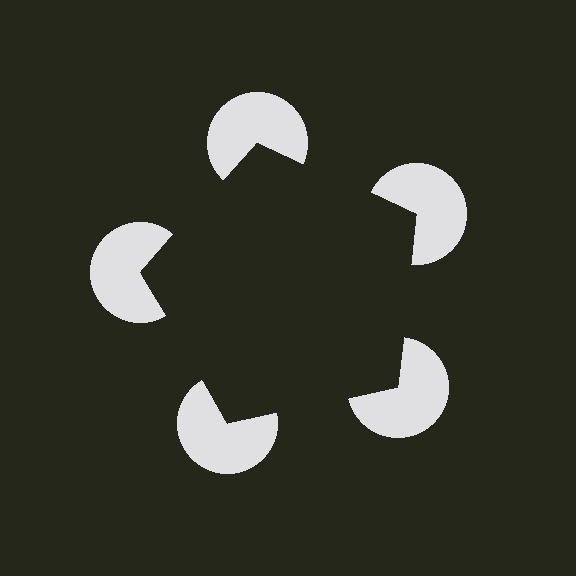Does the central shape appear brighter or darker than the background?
It typically appears slightly darker than the background, even though no actual brightness change is drawn.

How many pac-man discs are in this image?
There are 5 — one at each vertex of the illusory pentagon.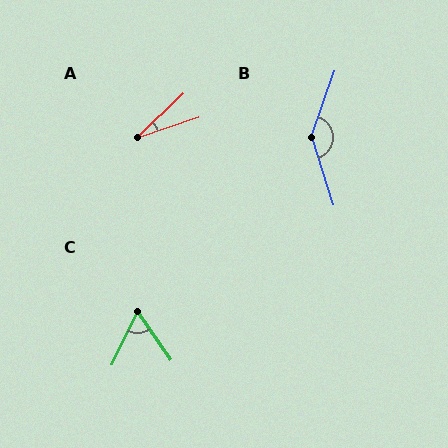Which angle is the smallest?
A, at approximately 25 degrees.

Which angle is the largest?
B, at approximately 143 degrees.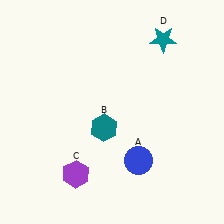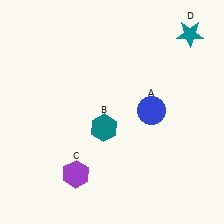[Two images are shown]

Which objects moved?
The objects that moved are: the blue circle (A), the teal star (D).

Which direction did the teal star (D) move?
The teal star (D) moved right.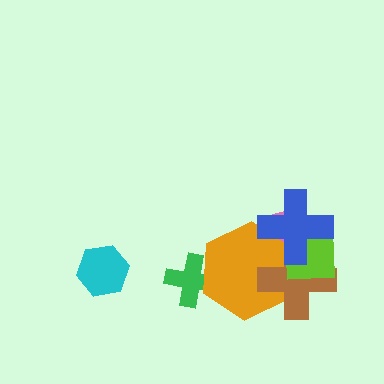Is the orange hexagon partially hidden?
Yes, it is partially covered by another shape.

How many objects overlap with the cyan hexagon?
0 objects overlap with the cyan hexagon.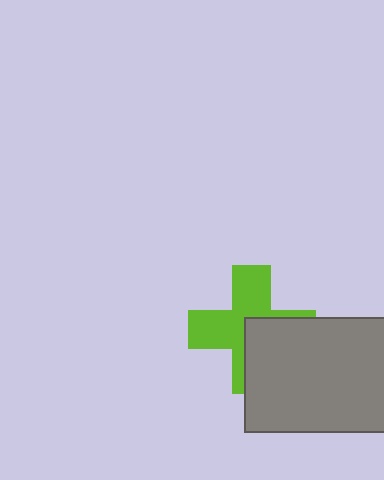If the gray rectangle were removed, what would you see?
You would see the complete lime cross.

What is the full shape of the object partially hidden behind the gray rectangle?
The partially hidden object is a lime cross.